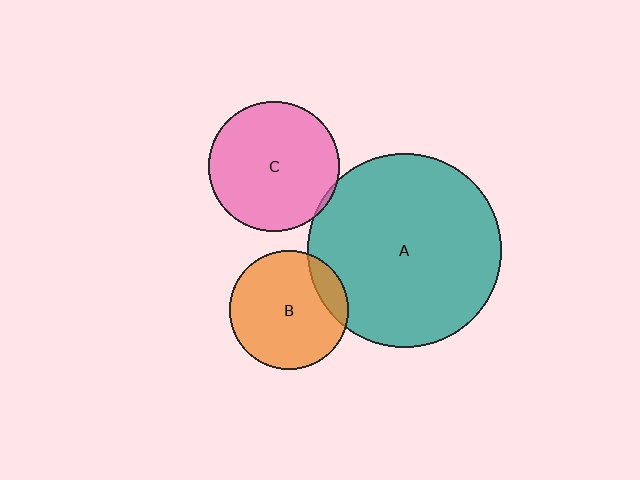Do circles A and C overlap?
Yes.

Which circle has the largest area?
Circle A (teal).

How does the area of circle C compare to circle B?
Approximately 1.2 times.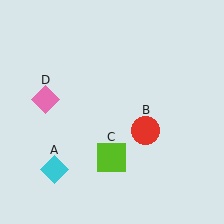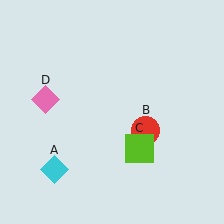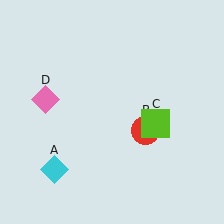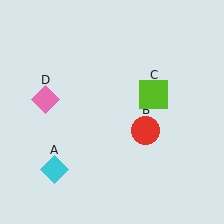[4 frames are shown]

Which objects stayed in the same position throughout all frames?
Cyan diamond (object A) and red circle (object B) and pink diamond (object D) remained stationary.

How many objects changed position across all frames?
1 object changed position: lime square (object C).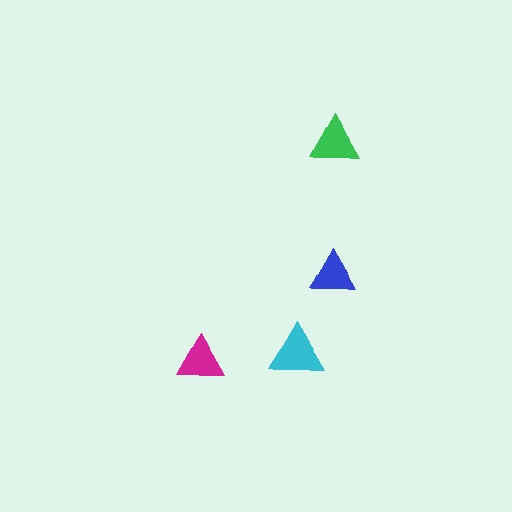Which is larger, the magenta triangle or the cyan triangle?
The cyan one.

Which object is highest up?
The green triangle is topmost.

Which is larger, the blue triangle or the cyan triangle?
The cyan one.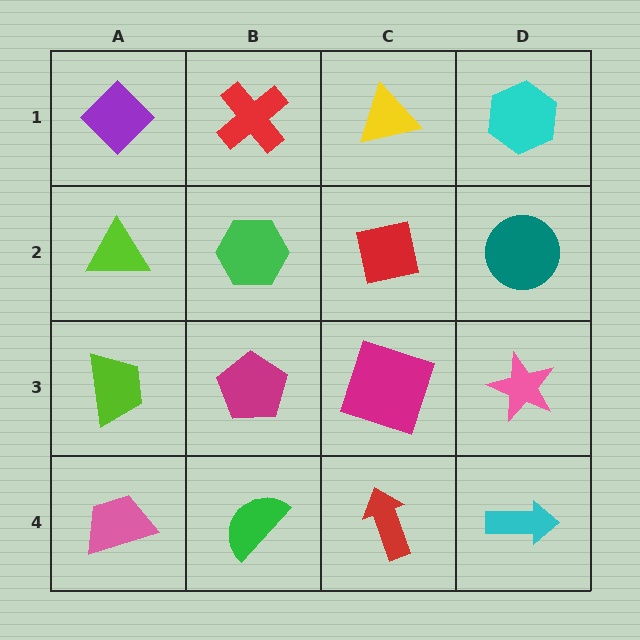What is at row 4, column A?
A pink trapezoid.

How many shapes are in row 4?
4 shapes.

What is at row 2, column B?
A green hexagon.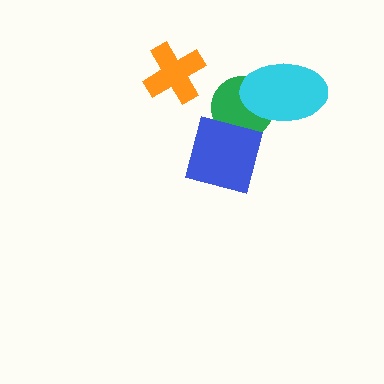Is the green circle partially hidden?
Yes, it is partially covered by another shape.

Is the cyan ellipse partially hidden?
No, no other shape covers it.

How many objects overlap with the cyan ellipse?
1 object overlaps with the cyan ellipse.